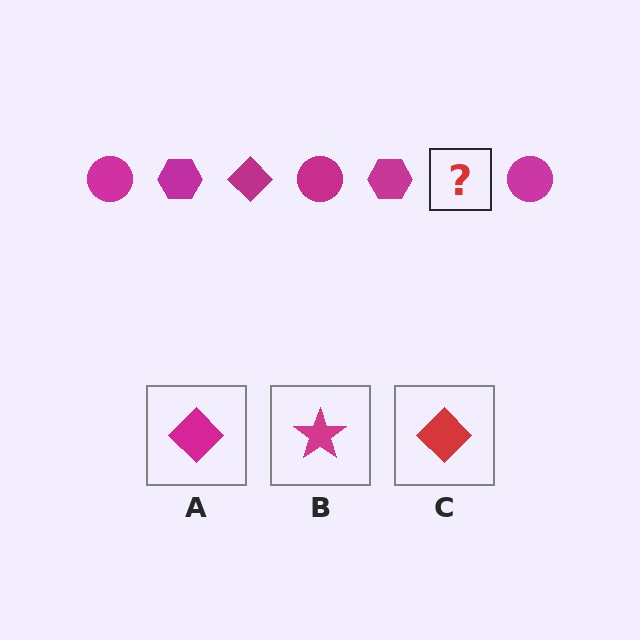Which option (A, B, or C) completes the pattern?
A.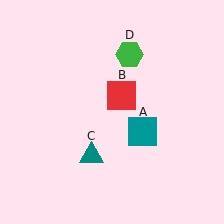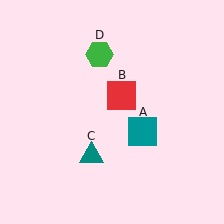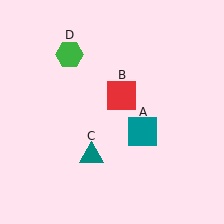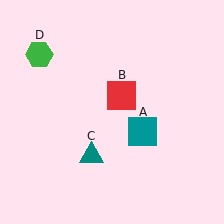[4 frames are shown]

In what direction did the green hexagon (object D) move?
The green hexagon (object D) moved left.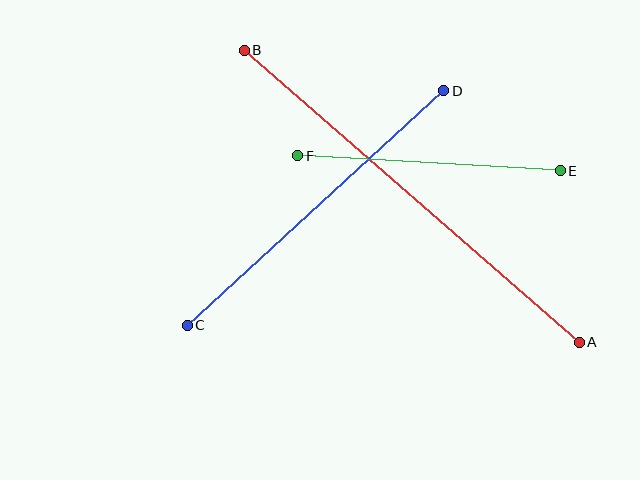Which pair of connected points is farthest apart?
Points A and B are farthest apart.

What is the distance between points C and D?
The distance is approximately 348 pixels.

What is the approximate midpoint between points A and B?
The midpoint is at approximately (412, 196) pixels.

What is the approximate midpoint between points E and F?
The midpoint is at approximately (429, 163) pixels.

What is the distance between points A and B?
The distance is approximately 444 pixels.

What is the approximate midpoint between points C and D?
The midpoint is at approximately (316, 208) pixels.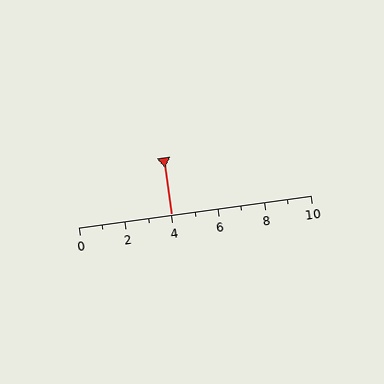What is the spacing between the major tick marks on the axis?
The major ticks are spaced 2 apart.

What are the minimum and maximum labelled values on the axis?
The axis runs from 0 to 10.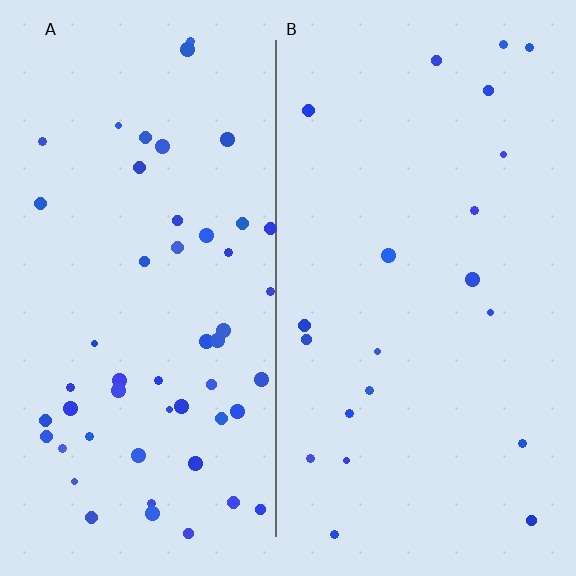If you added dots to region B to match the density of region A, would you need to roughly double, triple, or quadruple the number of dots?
Approximately double.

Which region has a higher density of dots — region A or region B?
A (the left).